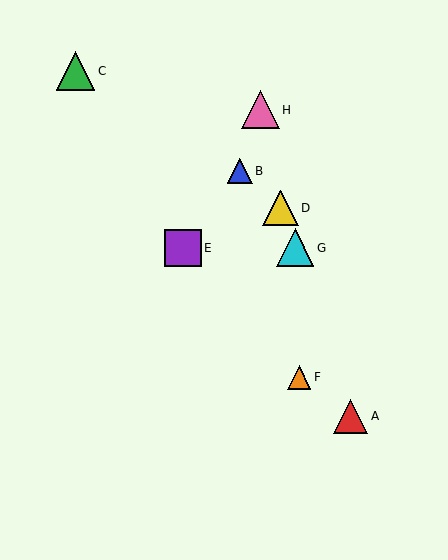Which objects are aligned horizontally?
Objects E, G are aligned horizontally.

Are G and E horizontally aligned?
Yes, both are at y≈248.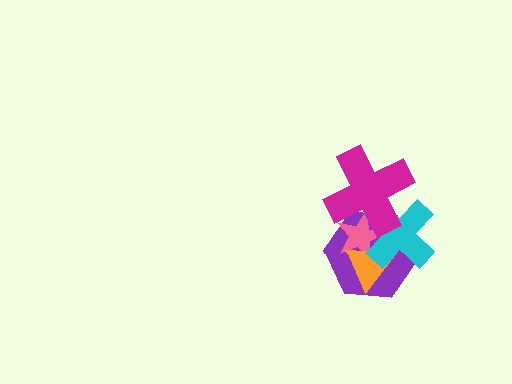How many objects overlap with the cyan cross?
4 objects overlap with the cyan cross.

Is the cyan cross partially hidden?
Yes, it is partially covered by another shape.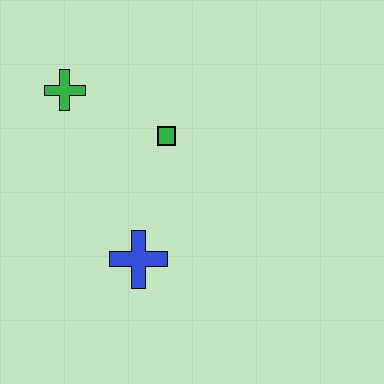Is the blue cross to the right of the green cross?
Yes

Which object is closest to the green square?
The green cross is closest to the green square.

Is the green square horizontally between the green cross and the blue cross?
No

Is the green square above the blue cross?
Yes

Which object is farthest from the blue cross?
The green cross is farthest from the blue cross.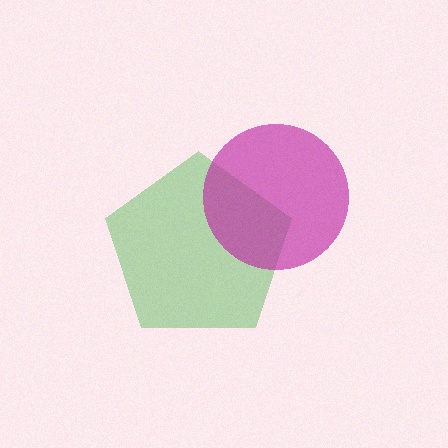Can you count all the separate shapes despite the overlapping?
Yes, there are 2 separate shapes.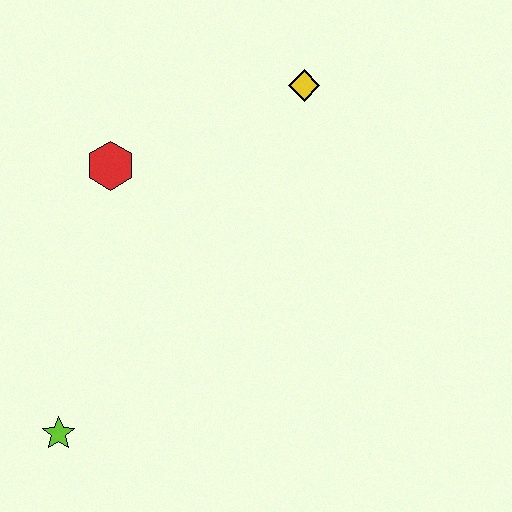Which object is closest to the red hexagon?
The yellow diamond is closest to the red hexagon.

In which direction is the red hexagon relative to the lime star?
The red hexagon is above the lime star.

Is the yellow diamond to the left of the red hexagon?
No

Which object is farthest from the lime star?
The yellow diamond is farthest from the lime star.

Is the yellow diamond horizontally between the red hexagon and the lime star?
No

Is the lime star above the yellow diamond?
No